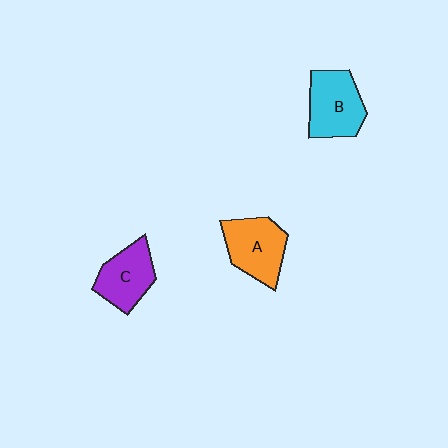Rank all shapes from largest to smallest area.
From largest to smallest: B (cyan), A (orange), C (purple).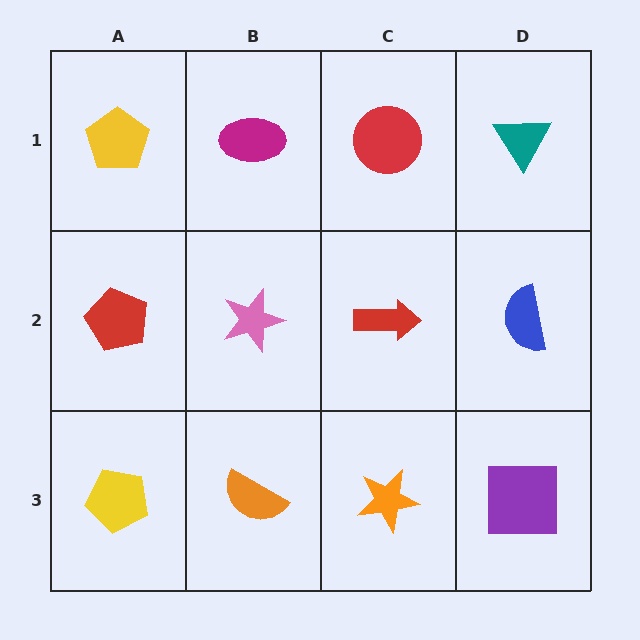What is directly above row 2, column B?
A magenta ellipse.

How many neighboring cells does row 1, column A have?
2.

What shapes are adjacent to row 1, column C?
A red arrow (row 2, column C), a magenta ellipse (row 1, column B), a teal triangle (row 1, column D).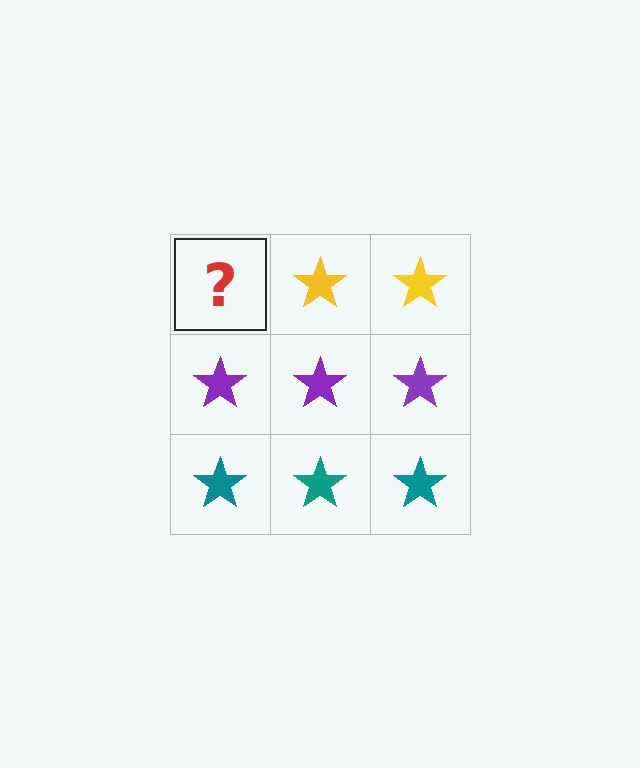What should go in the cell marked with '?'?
The missing cell should contain a yellow star.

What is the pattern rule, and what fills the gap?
The rule is that each row has a consistent color. The gap should be filled with a yellow star.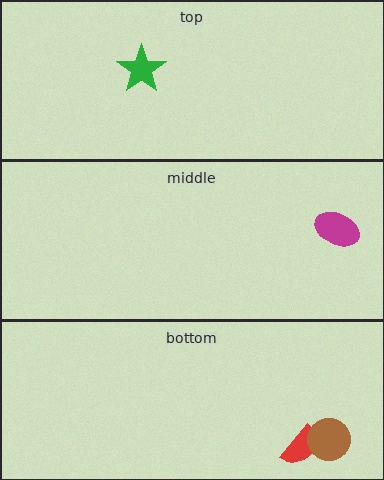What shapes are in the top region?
The green star.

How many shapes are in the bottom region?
2.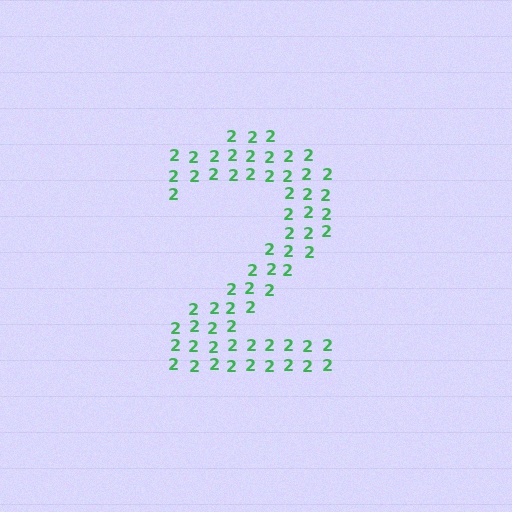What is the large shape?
The large shape is the digit 2.